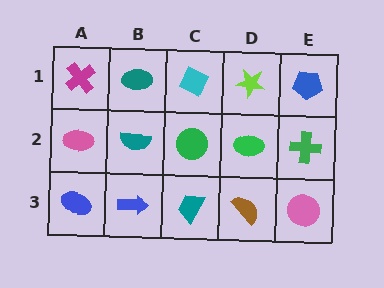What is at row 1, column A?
A magenta cross.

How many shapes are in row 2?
5 shapes.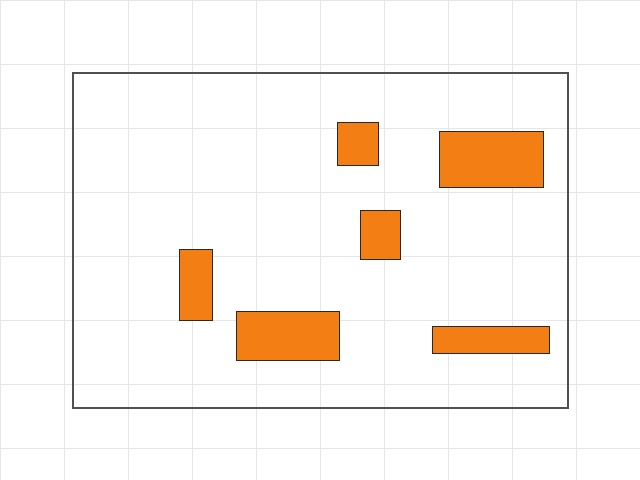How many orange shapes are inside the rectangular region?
6.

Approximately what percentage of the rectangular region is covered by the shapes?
Approximately 10%.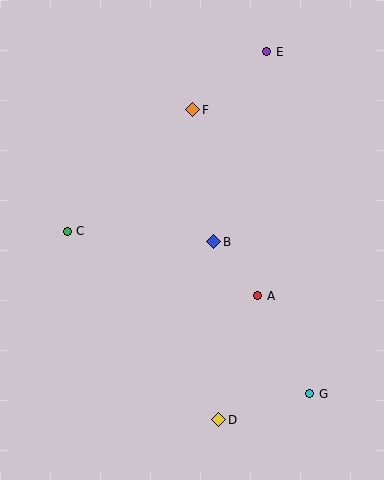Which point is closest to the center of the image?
Point B at (214, 242) is closest to the center.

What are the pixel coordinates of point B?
Point B is at (214, 242).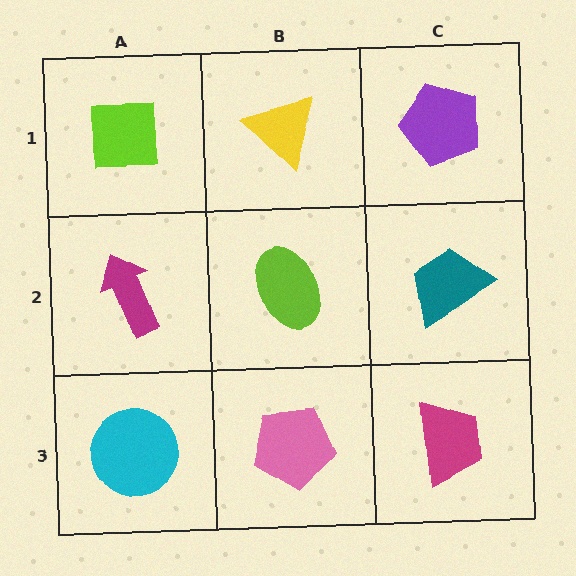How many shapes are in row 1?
3 shapes.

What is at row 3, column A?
A cyan circle.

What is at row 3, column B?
A pink pentagon.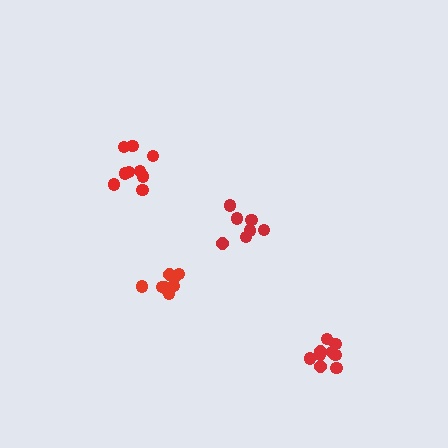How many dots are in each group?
Group 1: 8 dots, Group 2: 7 dots, Group 3: 9 dots, Group 4: 10 dots (34 total).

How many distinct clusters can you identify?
There are 4 distinct clusters.